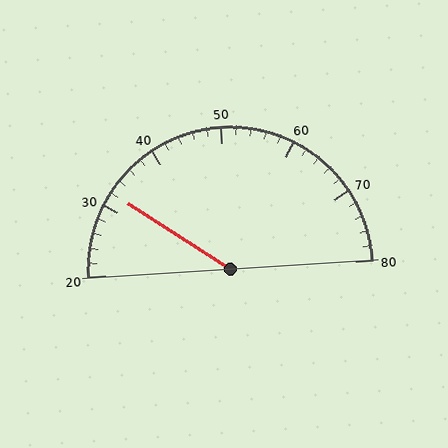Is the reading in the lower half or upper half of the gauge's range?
The reading is in the lower half of the range (20 to 80).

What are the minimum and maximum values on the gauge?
The gauge ranges from 20 to 80.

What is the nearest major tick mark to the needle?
The nearest major tick mark is 30.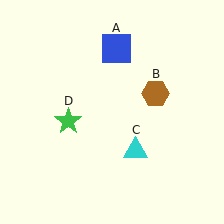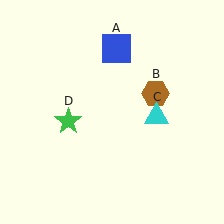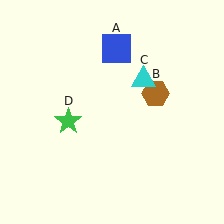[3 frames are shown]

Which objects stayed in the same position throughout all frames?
Blue square (object A) and brown hexagon (object B) and green star (object D) remained stationary.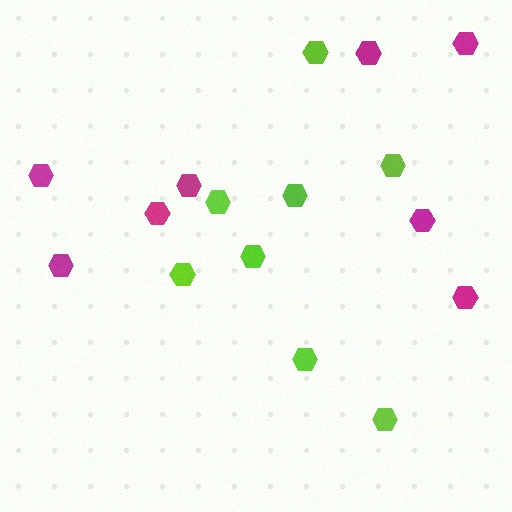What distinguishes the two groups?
There are 2 groups: one group of magenta hexagons (8) and one group of lime hexagons (8).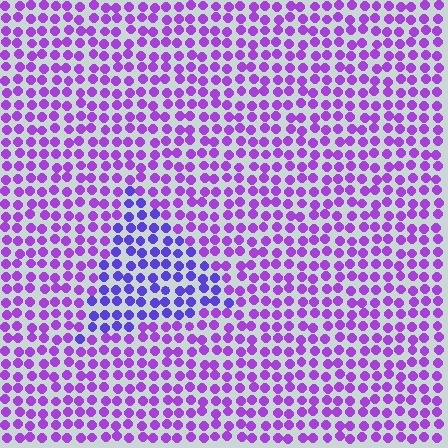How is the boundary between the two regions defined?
The boundary is defined purely by a slight shift in hue (about 31 degrees). Spacing, size, and orientation are identical on both sides.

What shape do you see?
I see a triangle.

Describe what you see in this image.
The image is filled with small purple elements in a uniform arrangement. A triangle-shaped region is visible where the elements are tinted to a slightly different hue, forming a subtle color boundary.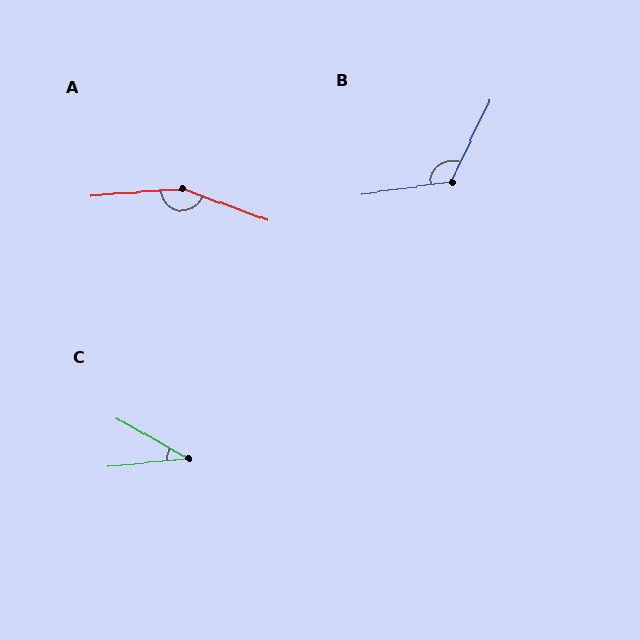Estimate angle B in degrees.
Approximately 123 degrees.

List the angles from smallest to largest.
C (35°), B (123°), A (156°).